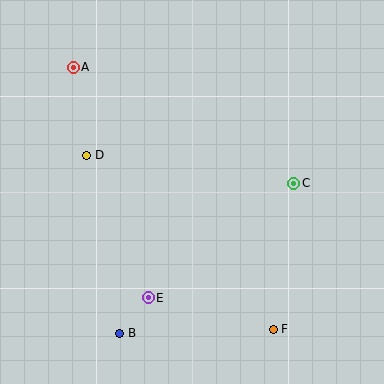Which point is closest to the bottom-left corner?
Point B is closest to the bottom-left corner.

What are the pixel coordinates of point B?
Point B is at (120, 333).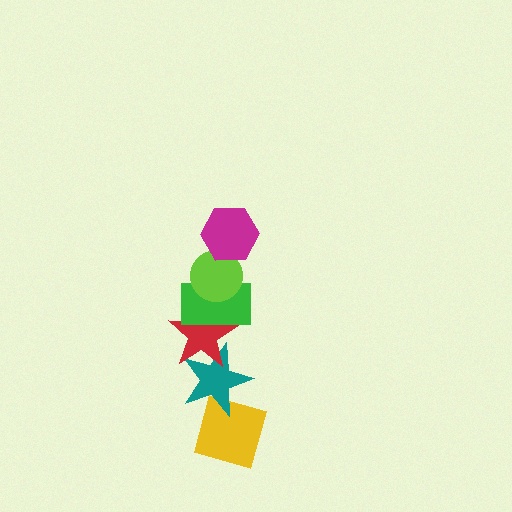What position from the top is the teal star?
The teal star is 5th from the top.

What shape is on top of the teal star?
The red star is on top of the teal star.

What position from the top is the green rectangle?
The green rectangle is 3rd from the top.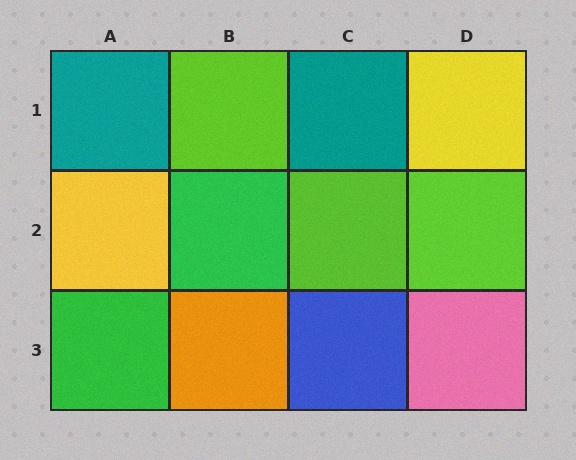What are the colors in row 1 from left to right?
Teal, lime, teal, yellow.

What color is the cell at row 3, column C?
Blue.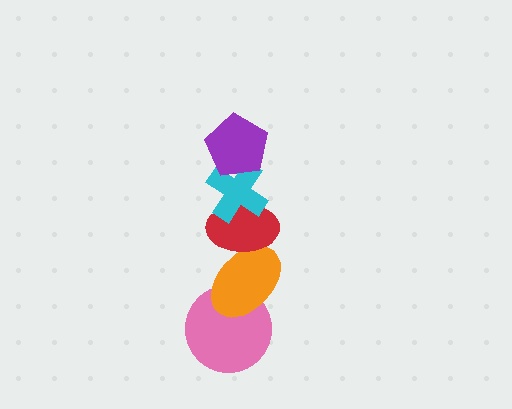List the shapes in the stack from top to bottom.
From top to bottom: the purple pentagon, the cyan cross, the red ellipse, the orange ellipse, the pink circle.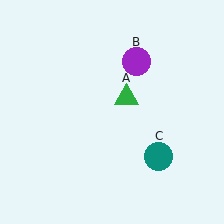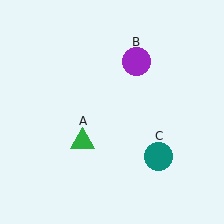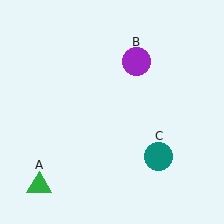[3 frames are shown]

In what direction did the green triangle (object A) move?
The green triangle (object A) moved down and to the left.